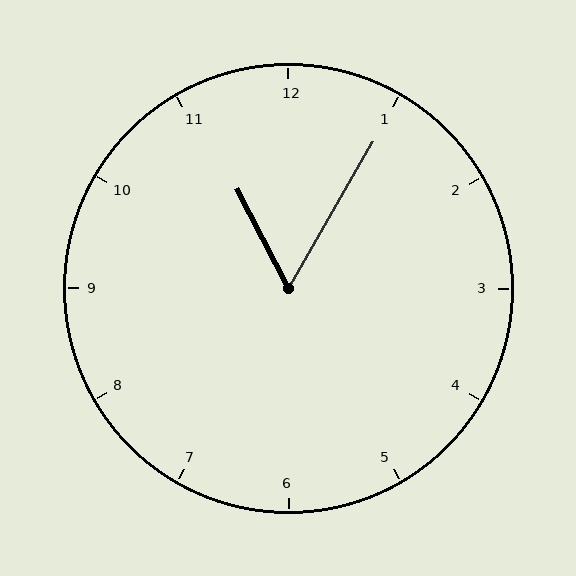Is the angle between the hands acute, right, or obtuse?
It is acute.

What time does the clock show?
11:05.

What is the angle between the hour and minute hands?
Approximately 58 degrees.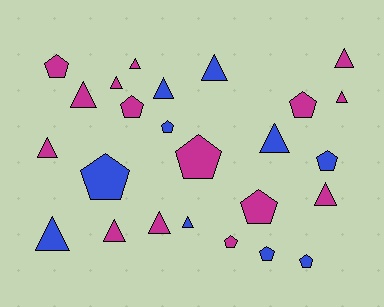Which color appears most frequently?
Magenta, with 15 objects.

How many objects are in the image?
There are 25 objects.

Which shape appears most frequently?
Triangle, with 14 objects.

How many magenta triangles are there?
There are 9 magenta triangles.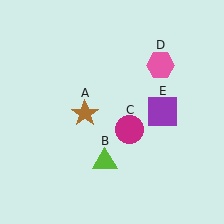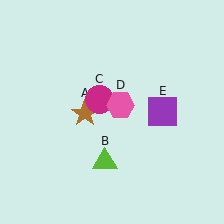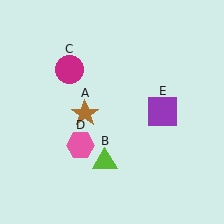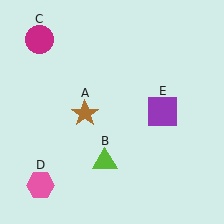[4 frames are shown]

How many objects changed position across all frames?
2 objects changed position: magenta circle (object C), pink hexagon (object D).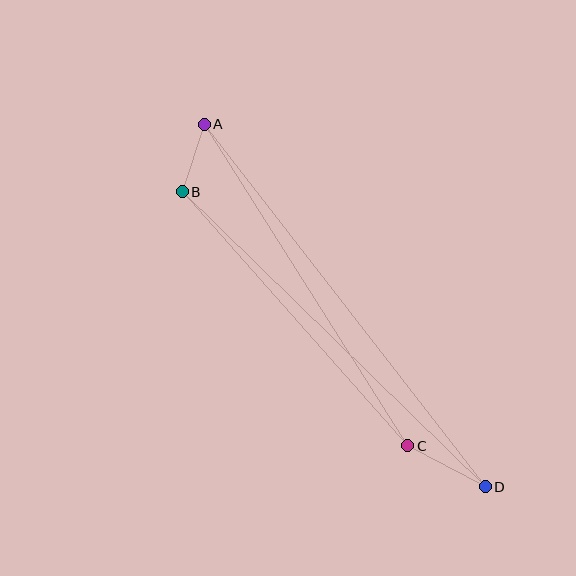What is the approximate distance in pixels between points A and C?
The distance between A and C is approximately 380 pixels.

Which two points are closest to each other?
Points A and B are closest to each other.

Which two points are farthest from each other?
Points A and D are farthest from each other.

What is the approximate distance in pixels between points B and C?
The distance between B and C is approximately 340 pixels.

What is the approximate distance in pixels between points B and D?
The distance between B and D is approximately 423 pixels.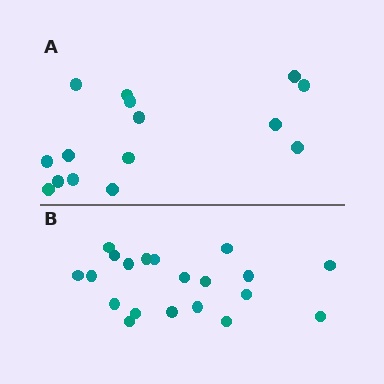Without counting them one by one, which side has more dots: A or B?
Region B (the bottom region) has more dots.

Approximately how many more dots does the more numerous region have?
Region B has about 5 more dots than region A.